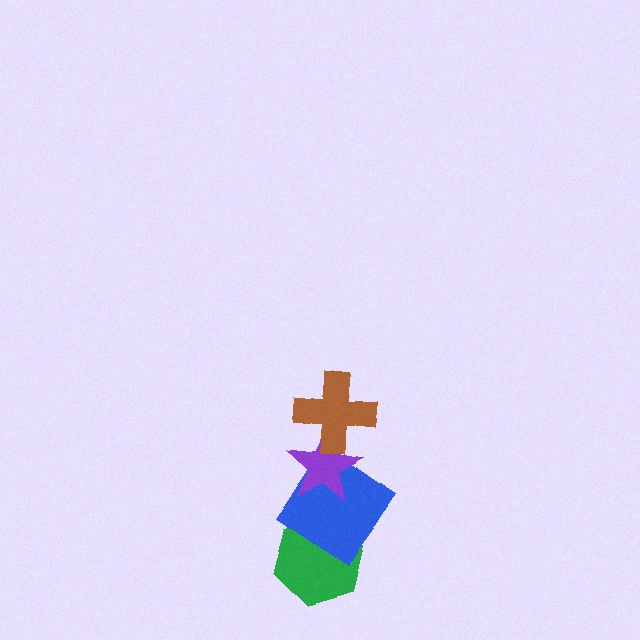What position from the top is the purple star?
The purple star is 2nd from the top.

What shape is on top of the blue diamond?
The purple star is on top of the blue diamond.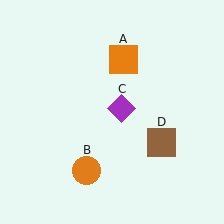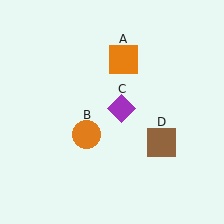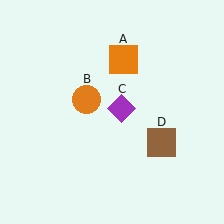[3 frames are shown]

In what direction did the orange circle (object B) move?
The orange circle (object B) moved up.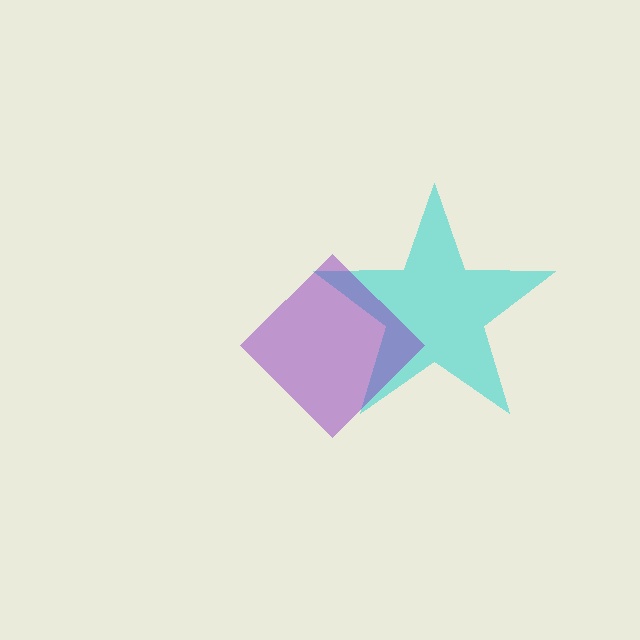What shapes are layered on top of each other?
The layered shapes are: a cyan star, a purple diamond.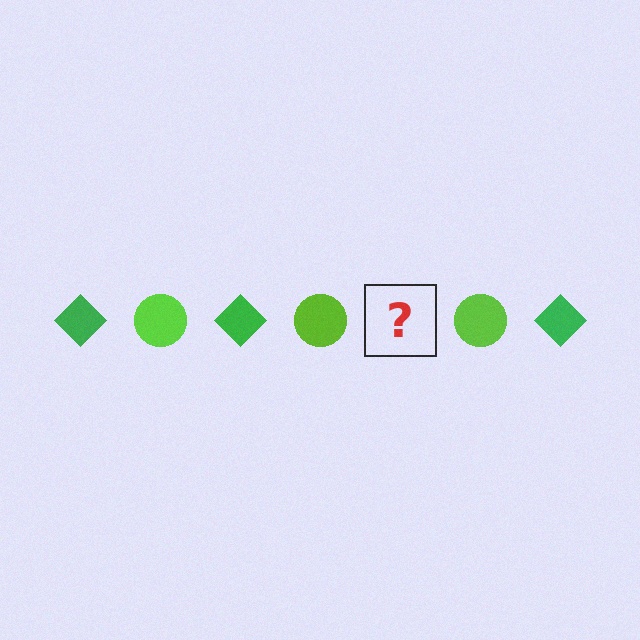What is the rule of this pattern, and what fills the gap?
The rule is that the pattern alternates between green diamond and lime circle. The gap should be filled with a green diamond.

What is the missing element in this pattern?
The missing element is a green diamond.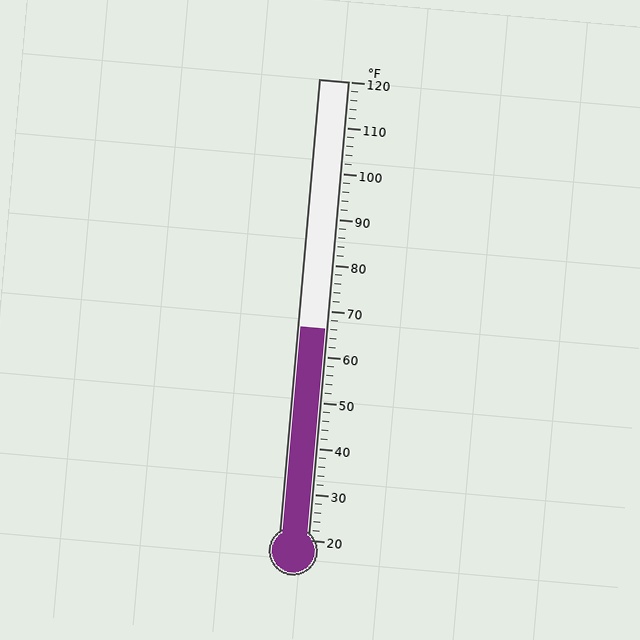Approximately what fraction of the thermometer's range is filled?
The thermometer is filled to approximately 45% of its range.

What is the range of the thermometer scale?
The thermometer scale ranges from 20°F to 120°F.